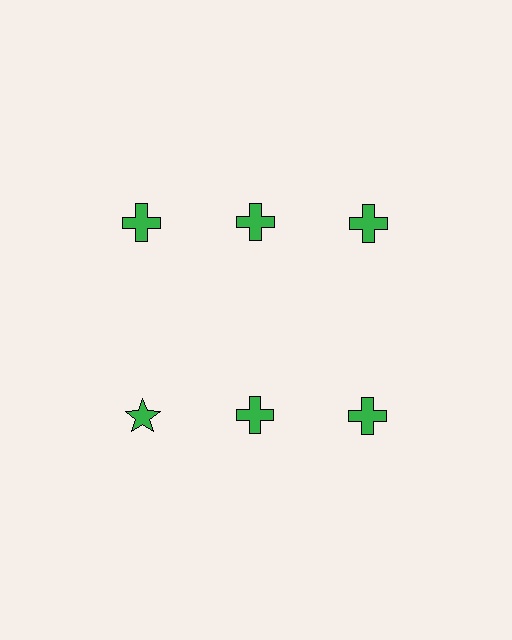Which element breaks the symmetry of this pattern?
The green star in the second row, leftmost column breaks the symmetry. All other shapes are green crosses.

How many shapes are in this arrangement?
There are 6 shapes arranged in a grid pattern.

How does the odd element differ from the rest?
It has a different shape: star instead of cross.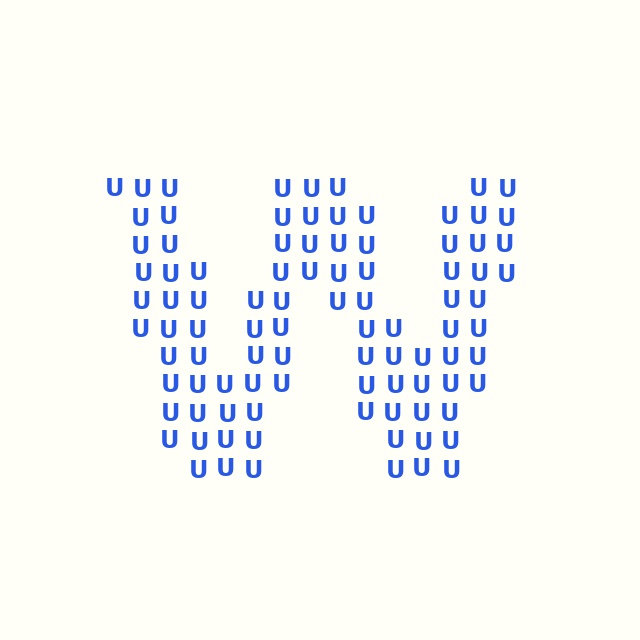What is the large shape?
The large shape is the letter W.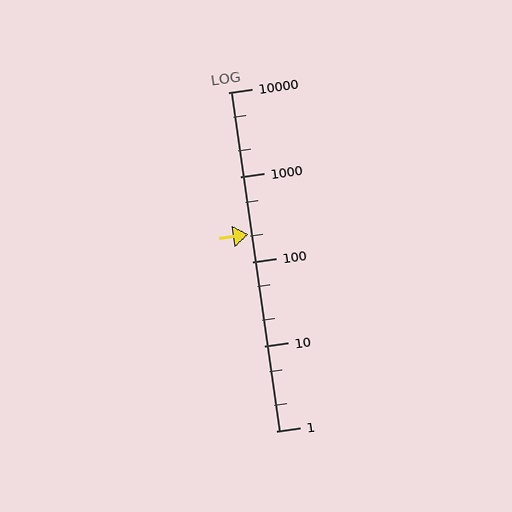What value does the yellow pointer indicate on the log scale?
The pointer indicates approximately 210.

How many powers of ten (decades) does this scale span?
The scale spans 4 decades, from 1 to 10000.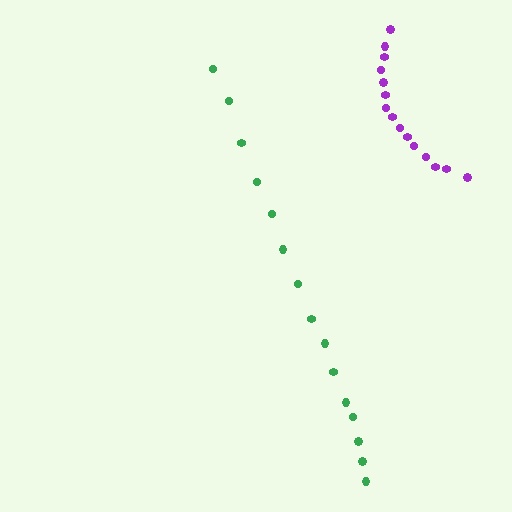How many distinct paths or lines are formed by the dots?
There are 2 distinct paths.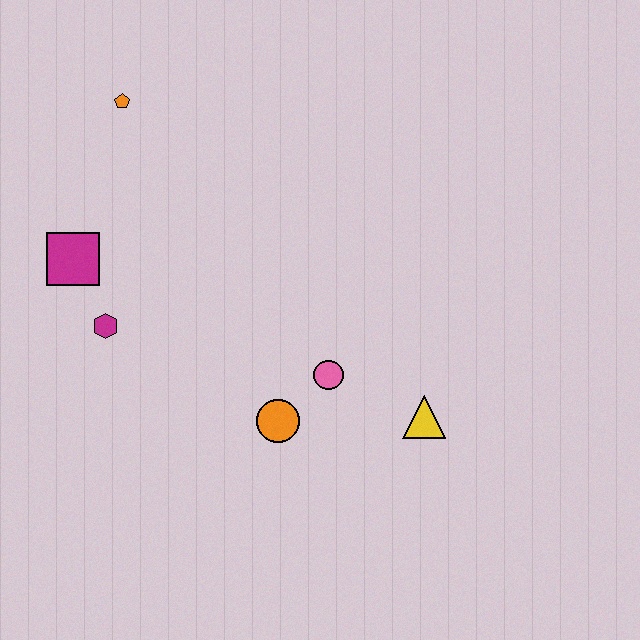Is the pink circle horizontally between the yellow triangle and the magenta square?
Yes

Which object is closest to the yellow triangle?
The pink circle is closest to the yellow triangle.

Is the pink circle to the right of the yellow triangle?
No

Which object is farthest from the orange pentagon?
The yellow triangle is farthest from the orange pentagon.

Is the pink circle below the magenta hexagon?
Yes